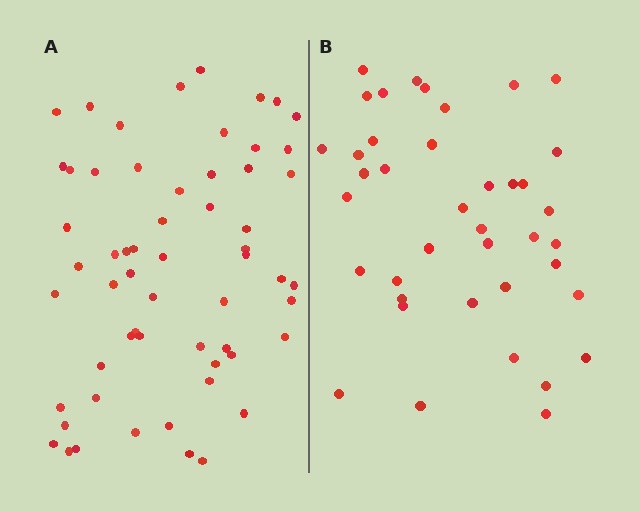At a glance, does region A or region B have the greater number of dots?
Region A (the left region) has more dots.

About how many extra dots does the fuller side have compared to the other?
Region A has approximately 20 more dots than region B.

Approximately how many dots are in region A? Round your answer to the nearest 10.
About 60 dots. (The exact count is 59, which rounds to 60.)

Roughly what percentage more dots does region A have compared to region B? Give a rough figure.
About 50% more.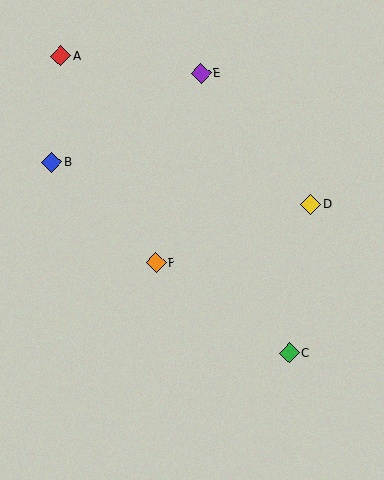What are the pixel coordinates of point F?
Point F is at (156, 263).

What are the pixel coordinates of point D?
Point D is at (311, 204).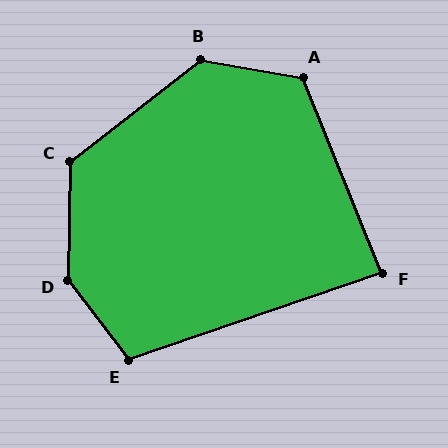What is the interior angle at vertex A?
Approximately 122 degrees (obtuse).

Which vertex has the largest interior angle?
D, at approximately 142 degrees.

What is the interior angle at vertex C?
Approximately 129 degrees (obtuse).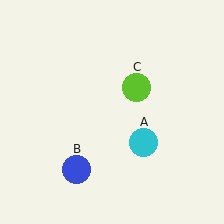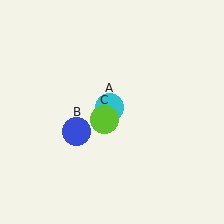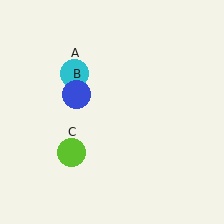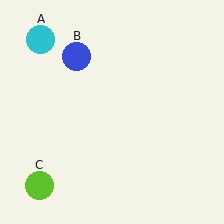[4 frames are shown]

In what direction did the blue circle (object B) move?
The blue circle (object B) moved up.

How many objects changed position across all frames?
3 objects changed position: cyan circle (object A), blue circle (object B), lime circle (object C).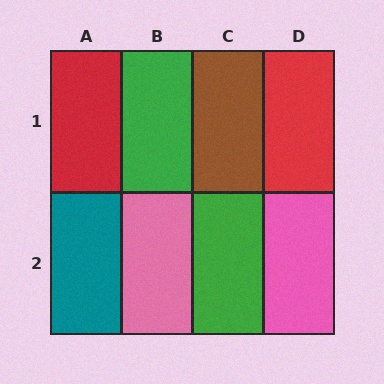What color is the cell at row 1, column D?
Red.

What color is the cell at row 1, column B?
Green.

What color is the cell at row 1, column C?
Brown.